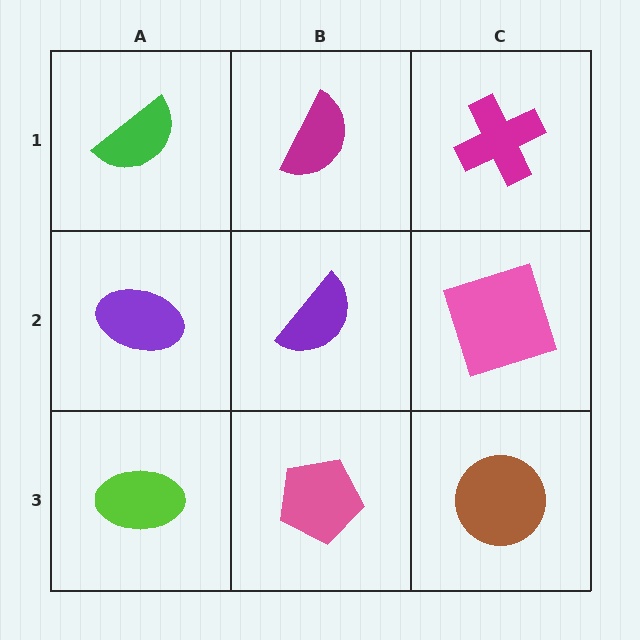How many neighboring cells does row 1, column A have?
2.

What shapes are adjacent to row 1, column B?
A purple semicircle (row 2, column B), a green semicircle (row 1, column A), a magenta cross (row 1, column C).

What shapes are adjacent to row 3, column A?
A purple ellipse (row 2, column A), a pink pentagon (row 3, column B).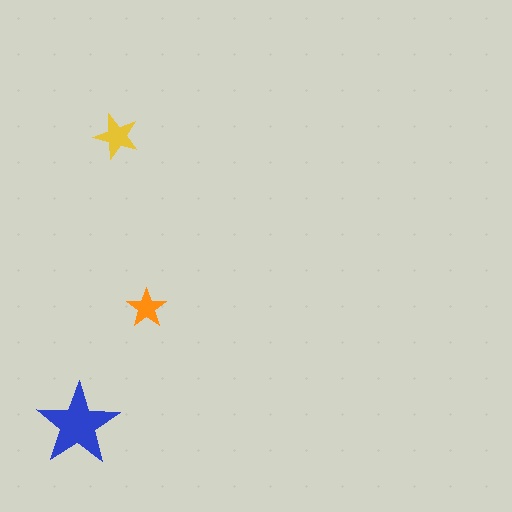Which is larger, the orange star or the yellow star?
The yellow one.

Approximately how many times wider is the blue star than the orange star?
About 2 times wider.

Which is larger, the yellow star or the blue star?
The blue one.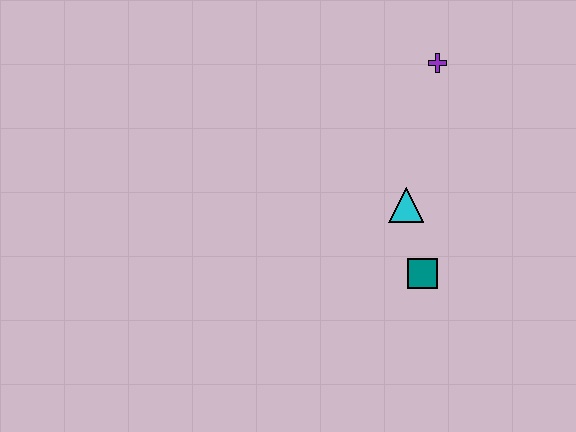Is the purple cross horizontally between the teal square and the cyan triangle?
No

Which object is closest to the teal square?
The cyan triangle is closest to the teal square.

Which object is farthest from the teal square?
The purple cross is farthest from the teal square.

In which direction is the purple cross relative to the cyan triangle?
The purple cross is above the cyan triangle.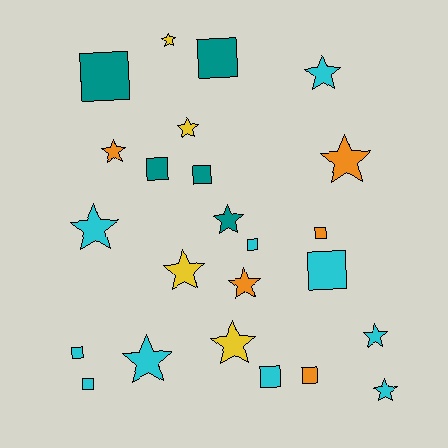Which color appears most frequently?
Cyan, with 10 objects.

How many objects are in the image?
There are 24 objects.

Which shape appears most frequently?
Star, with 13 objects.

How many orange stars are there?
There are 3 orange stars.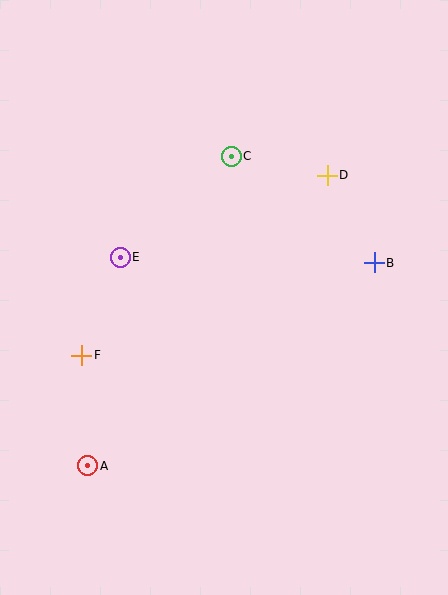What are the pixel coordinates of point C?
Point C is at (231, 156).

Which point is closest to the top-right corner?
Point D is closest to the top-right corner.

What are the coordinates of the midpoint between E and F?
The midpoint between E and F is at (101, 306).